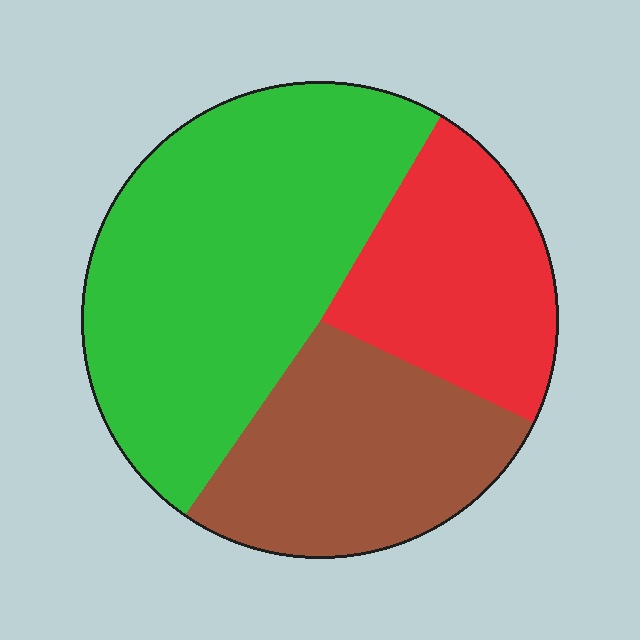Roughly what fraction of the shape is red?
Red takes up about one quarter (1/4) of the shape.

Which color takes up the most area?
Green, at roughly 50%.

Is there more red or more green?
Green.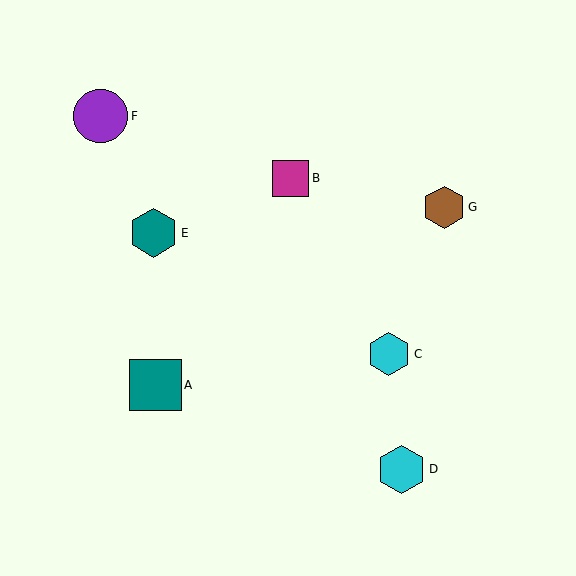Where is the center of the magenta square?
The center of the magenta square is at (291, 178).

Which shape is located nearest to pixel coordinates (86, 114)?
The purple circle (labeled F) at (101, 116) is nearest to that location.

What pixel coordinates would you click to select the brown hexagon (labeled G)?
Click at (444, 207) to select the brown hexagon G.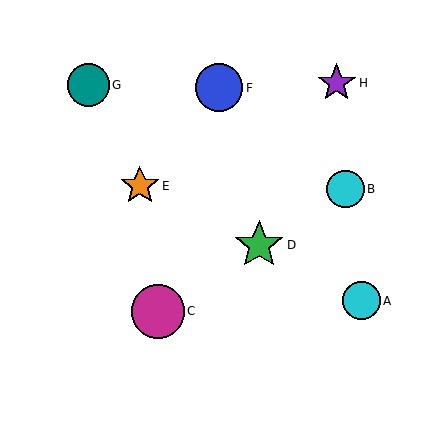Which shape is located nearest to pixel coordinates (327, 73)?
The purple star (labeled H) at (337, 83) is nearest to that location.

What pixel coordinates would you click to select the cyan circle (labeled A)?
Click at (361, 301) to select the cyan circle A.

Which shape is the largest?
The magenta circle (labeled C) is the largest.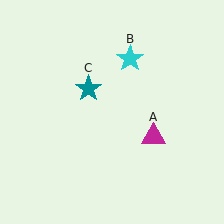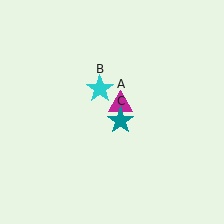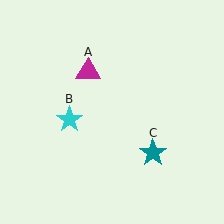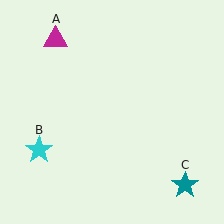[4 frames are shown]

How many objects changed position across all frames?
3 objects changed position: magenta triangle (object A), cyan star (object B), teal star (object C).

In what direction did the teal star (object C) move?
The teal star (object C) moved down and to the right.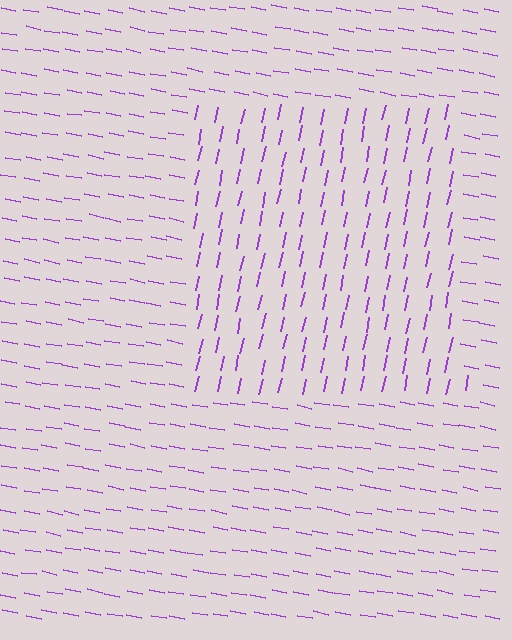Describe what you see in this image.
The image is filled with small purple line segments. A rectangle region in the image has lines oriented differently from the surrounding lines, creating a visible texture boundary.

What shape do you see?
I see a rectangle.